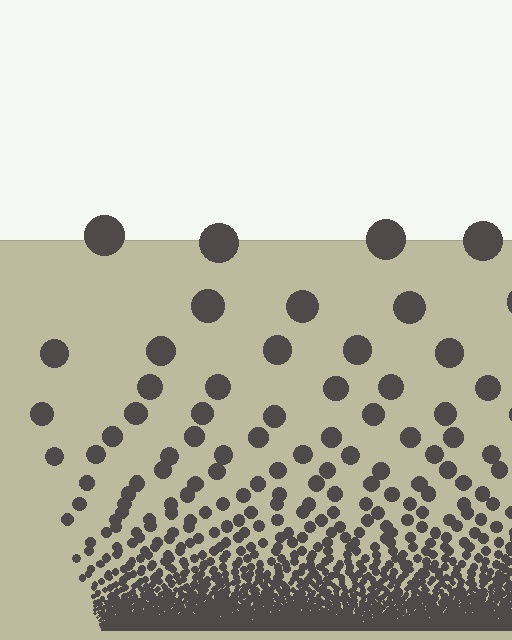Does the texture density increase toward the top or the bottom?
Density increases toward the bottom.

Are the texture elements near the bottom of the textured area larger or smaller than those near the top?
Smaller. The gradient is inverted — elements near the bottom are smaller and denser.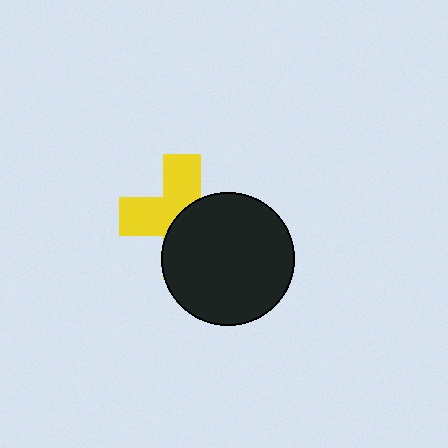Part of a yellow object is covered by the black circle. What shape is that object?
It is a cross.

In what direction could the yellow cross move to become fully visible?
The yellow cross could move toward the upper-left. That would shift it out from behind the black circle entirely.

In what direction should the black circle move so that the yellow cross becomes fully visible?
The black circle should move toward the lower-right. That is the shortest direction to clear the overlap and leave the yellow cross fully visible.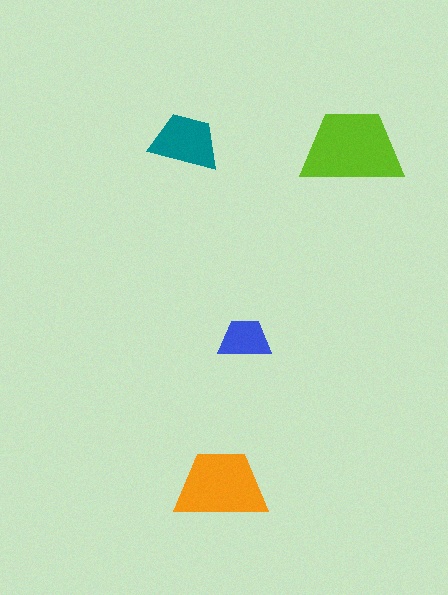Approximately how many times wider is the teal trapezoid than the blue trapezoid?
About 1.5 times wider.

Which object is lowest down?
The orange trapezoid is bottommost.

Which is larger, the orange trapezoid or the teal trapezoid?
The orange one.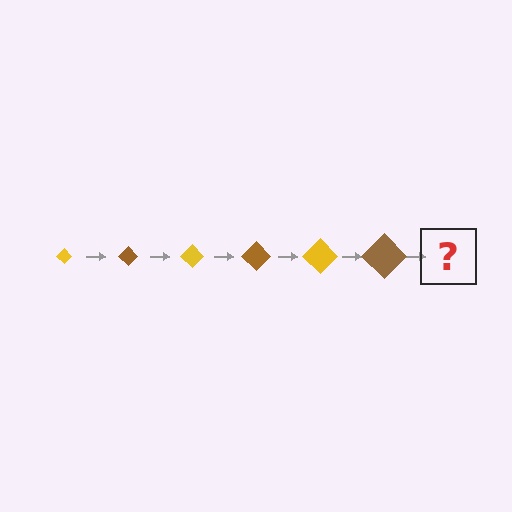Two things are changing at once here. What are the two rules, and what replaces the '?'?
The two rules are that the diamond grows larger each step and the color cycles through yellow and brown. The '?' should be a yellow diamond, larger than the previous one.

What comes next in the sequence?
The next element should be a yellow diamond, larger than the previous one.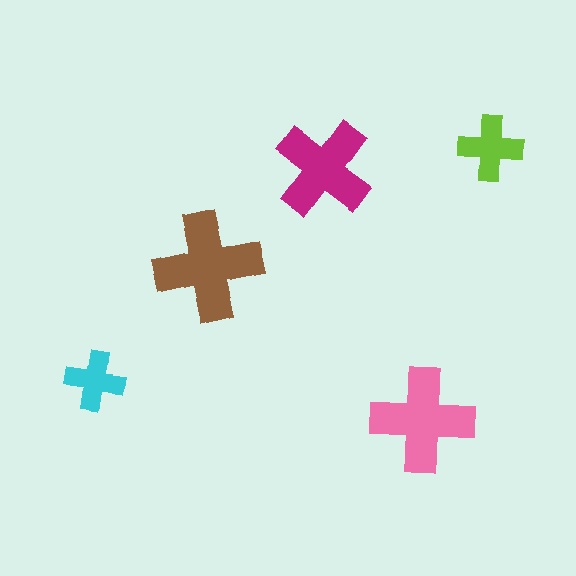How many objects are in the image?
There are 5 objects in the image.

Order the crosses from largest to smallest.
the brown one, the pink one, the magenta one, the lime one, the cyan one.